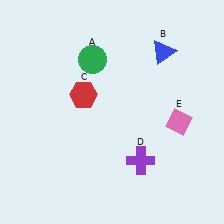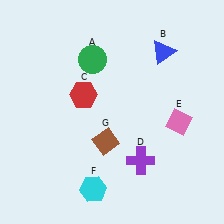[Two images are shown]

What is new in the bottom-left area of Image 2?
A cyan hexagon (F) was added in the bottom-left area of Image 2.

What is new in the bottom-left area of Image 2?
A brown diamond (G) was added in the bottom-left area of Image 2.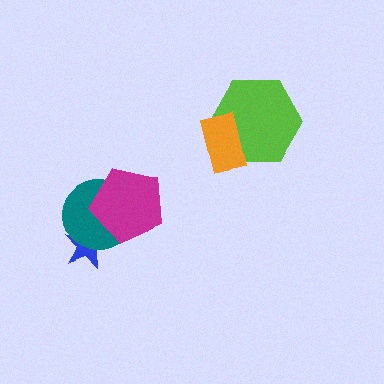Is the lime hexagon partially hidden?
Yes, it is partially covered by another shape.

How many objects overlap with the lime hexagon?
1 object overlaps with the lime hexagon.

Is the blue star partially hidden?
Yes, it is partially covered by another shape.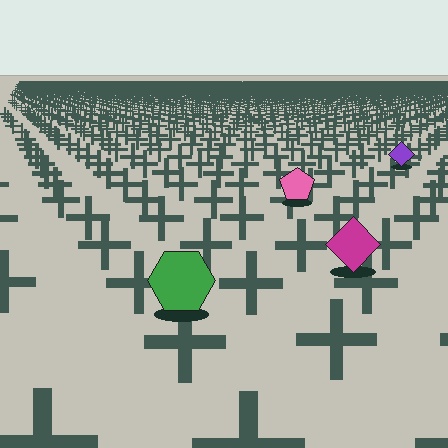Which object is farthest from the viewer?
The purple diamond is farthest from the viewer. It appears smaller and the ground texture around it is denser.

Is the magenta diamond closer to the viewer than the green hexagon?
No. The green hexagon is closer — you can tell from the texture gradient: the ground texture is coarser near it.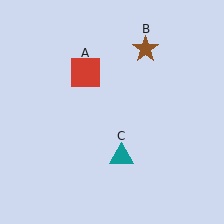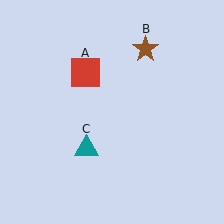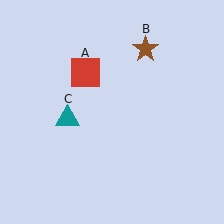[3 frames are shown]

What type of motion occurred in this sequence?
The teal triangle (object C) rotated clockwise around the center of the scene.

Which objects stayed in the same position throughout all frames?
Red square (object A) and brown star (object B) remained stationary.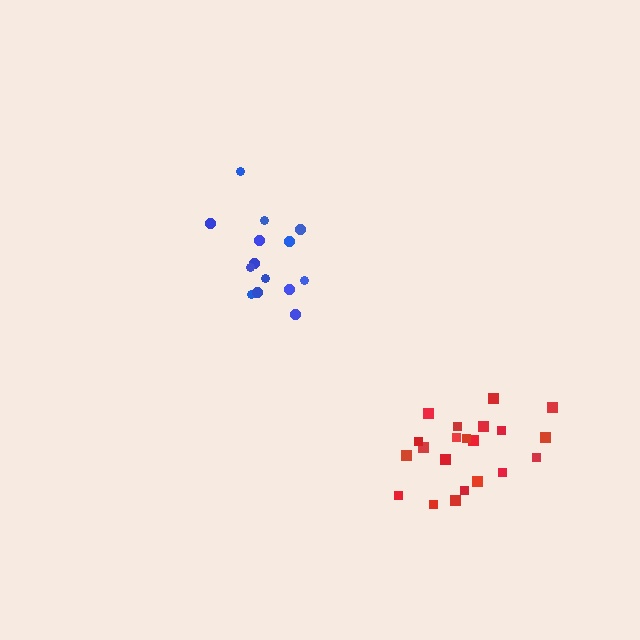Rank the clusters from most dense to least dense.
red, blue.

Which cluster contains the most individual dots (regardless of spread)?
Red (22).